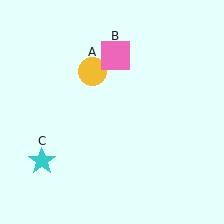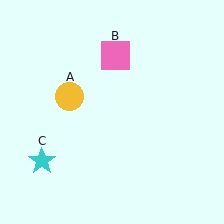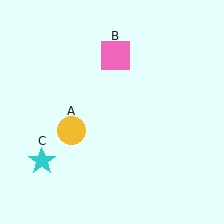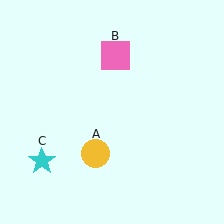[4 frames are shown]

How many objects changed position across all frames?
1 object changed position: yellow circle (object A).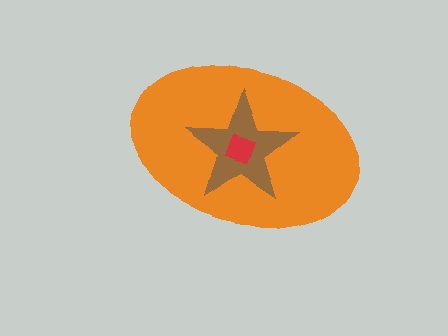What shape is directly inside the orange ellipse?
The brown star.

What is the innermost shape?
The red square.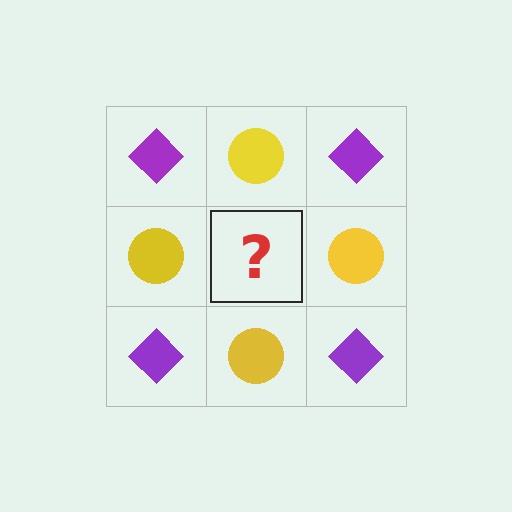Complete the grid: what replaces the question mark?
The question mark should be replaced with a purple diamond.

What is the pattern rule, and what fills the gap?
The rule is that it alternates purple diamond and yellow circle in a checkerboard pattern. The gap should be filled with a purple diamond.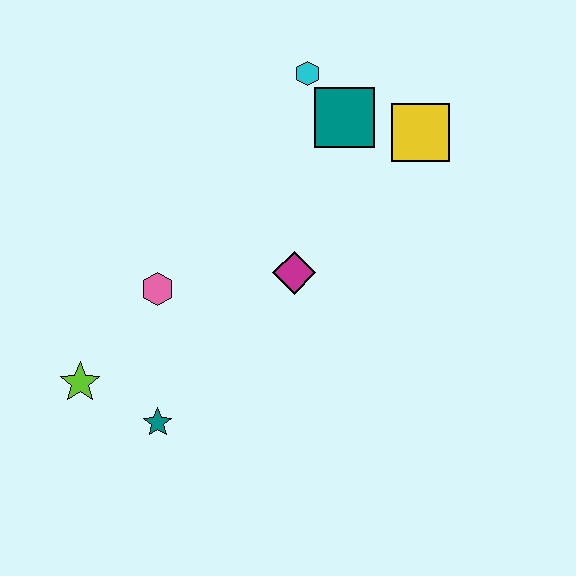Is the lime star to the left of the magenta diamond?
Yes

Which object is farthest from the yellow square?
The lime star is farthest from the yellow square.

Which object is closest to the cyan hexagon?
The teal square is closest to the cyan hexagon.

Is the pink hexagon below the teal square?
Yes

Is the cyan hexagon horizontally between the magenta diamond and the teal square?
Yes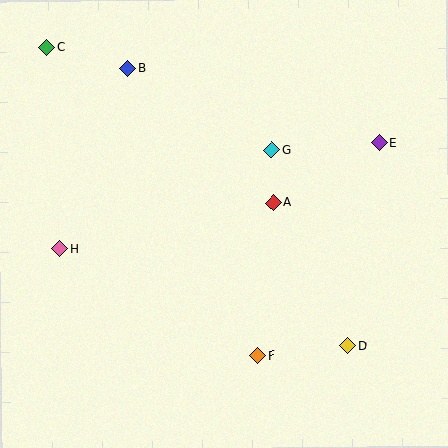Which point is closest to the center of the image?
Point A at (273, 203) is closest to the center.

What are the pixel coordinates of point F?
Point F is at (258, 356).